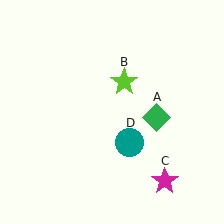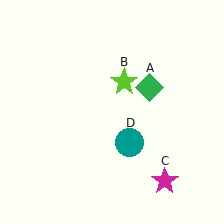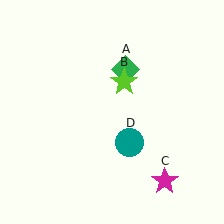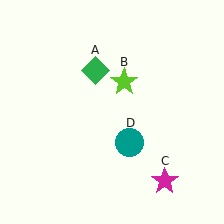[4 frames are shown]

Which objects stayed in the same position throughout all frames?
Lime star (object B) and magenta star (object C) and teal circle (object D) remained stationary.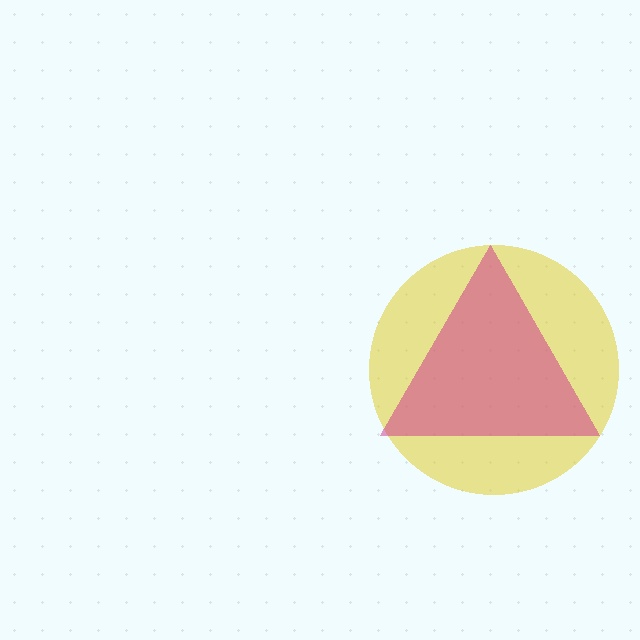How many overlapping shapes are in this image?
There are 2 overlapping shapes in the image.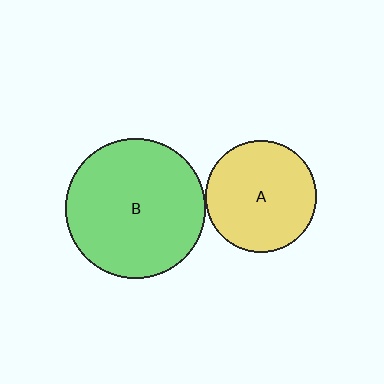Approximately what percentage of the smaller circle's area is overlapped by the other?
Approximately 5%.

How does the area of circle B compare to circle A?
Approximately 1.6 times.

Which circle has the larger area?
Circle B (green).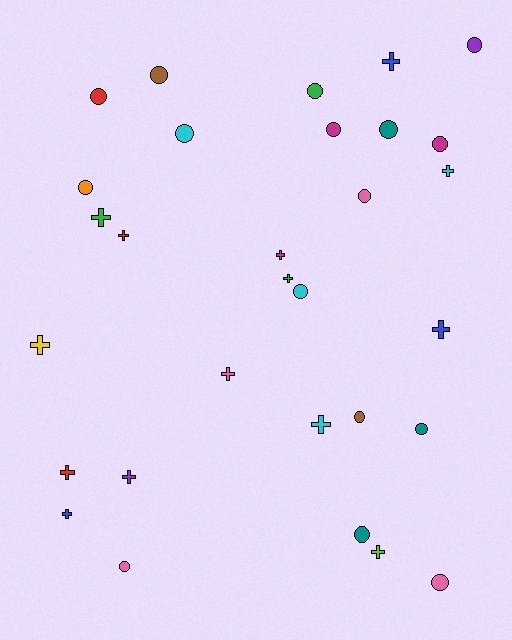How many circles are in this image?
There are 16 circles.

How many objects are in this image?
There are 30 objects.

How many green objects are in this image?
There are 3 green objects.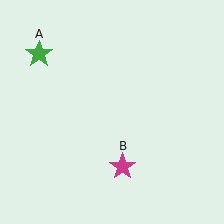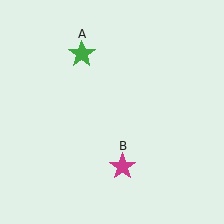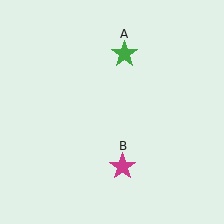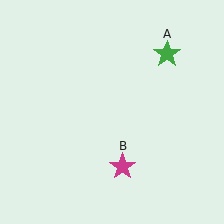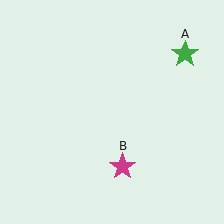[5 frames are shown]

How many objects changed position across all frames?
1 object changed position: green star (object A).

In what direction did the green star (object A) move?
The green star (object A) moved right.